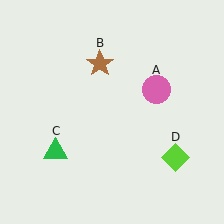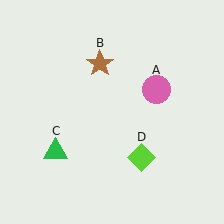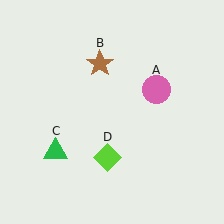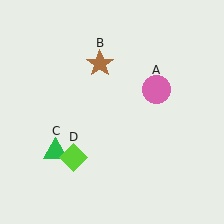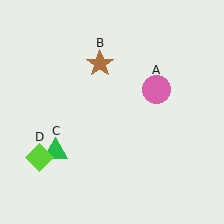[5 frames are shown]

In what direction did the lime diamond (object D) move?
The lime diamond (object D) moved left.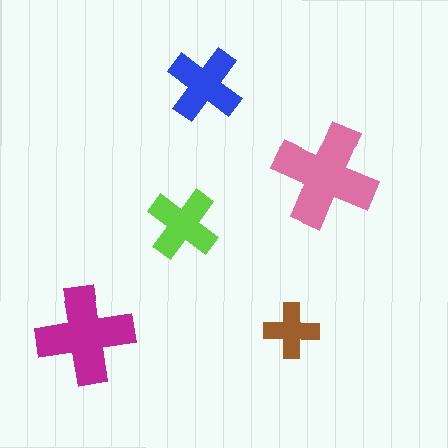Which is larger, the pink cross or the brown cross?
The pink one.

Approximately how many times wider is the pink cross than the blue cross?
About 1.5 times wider.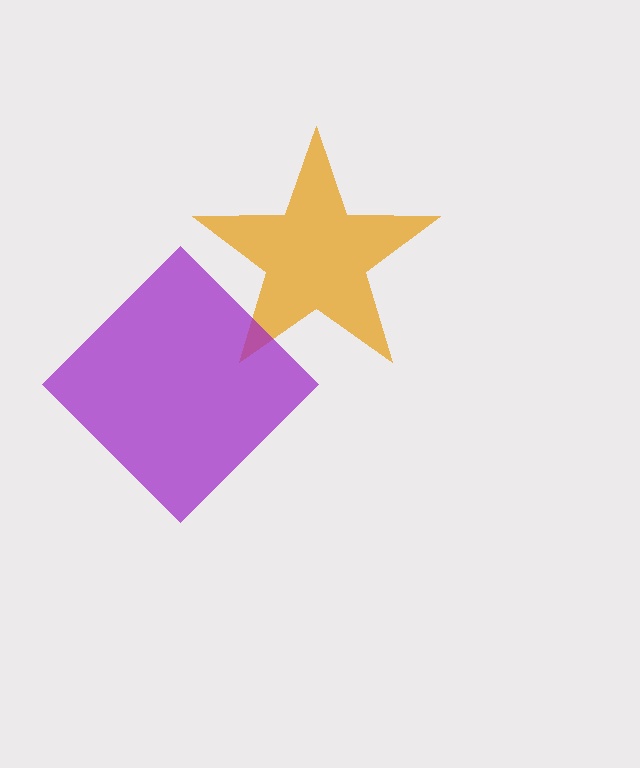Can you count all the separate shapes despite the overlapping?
Yes, there are 2 separate shapes.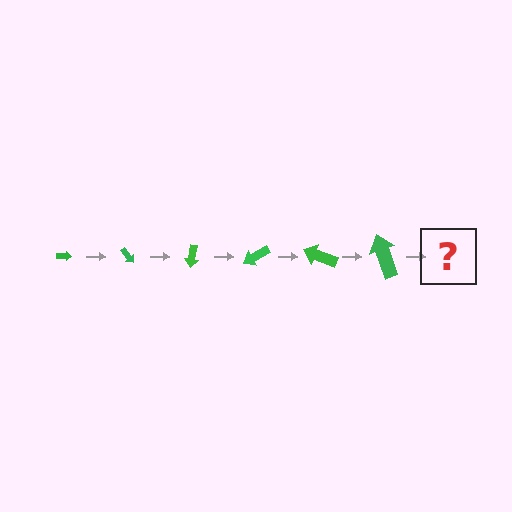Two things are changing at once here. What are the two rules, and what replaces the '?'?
The two rules are that the arrow grows larger each step and it rotates 50 degrees each step. The '?' should be an arrow, larger than the previous one and rotated 300 degrees from the start.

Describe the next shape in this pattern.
It should be an arrow, larger than the previous one and rotated 300 degrees from the start.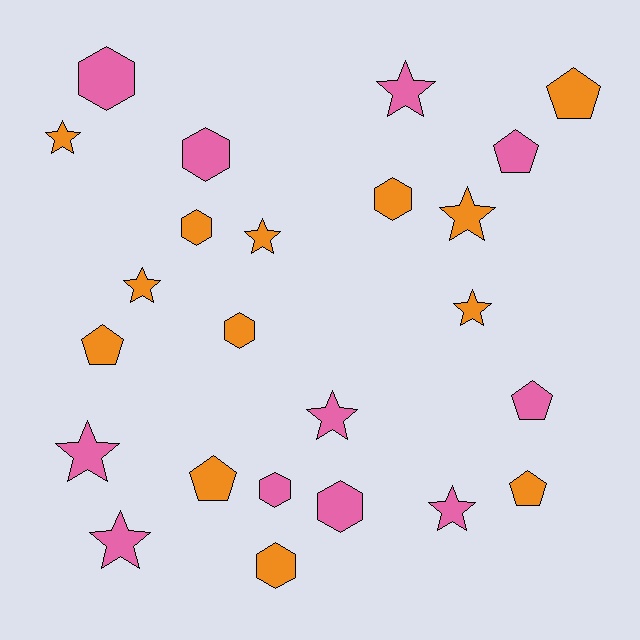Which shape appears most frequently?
Star, with 10 objects.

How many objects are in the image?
There are 24 objects.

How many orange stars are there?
There are 5 orange stars.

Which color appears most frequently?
Orange, with 13 objects.